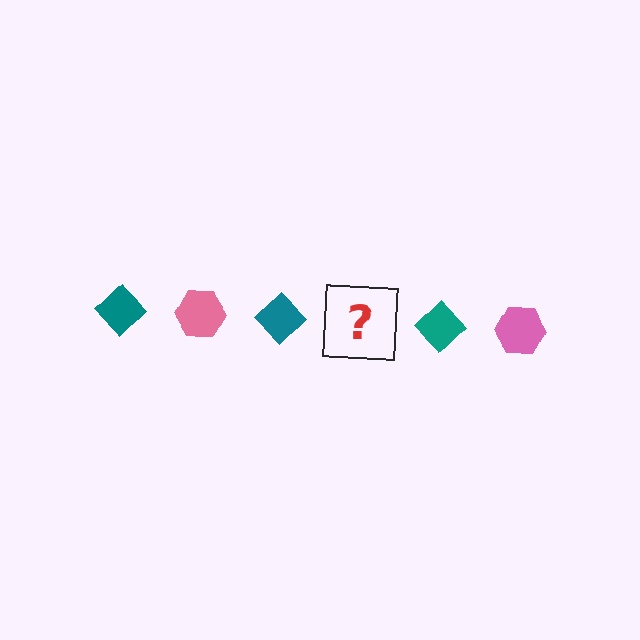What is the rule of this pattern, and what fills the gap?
The rule is that the pattern alternates between teal diamond and pink hexagon. The gap should be filled with a pink hexagon.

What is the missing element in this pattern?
The missing element is a pink hexagon.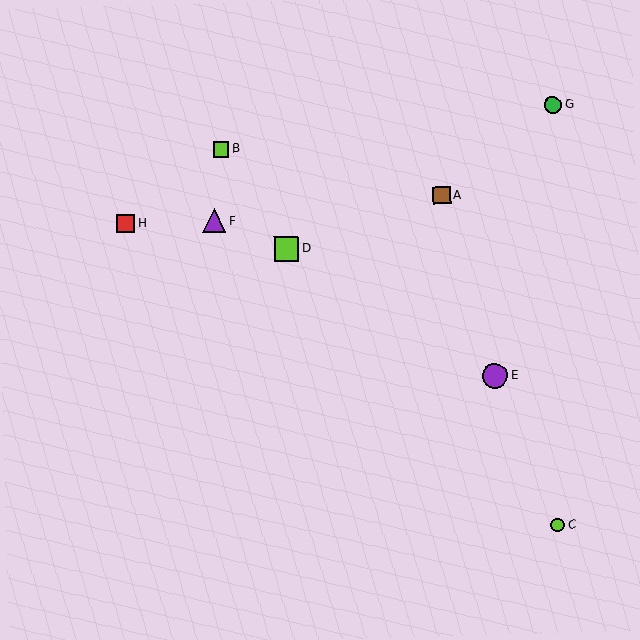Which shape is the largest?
The purple circle (labeled E) is the largest.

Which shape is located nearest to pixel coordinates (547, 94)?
The green circle (labeled G) at (553, 105) is nearest to that location.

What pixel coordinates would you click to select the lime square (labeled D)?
Click at (286, 249) to select the lime square D.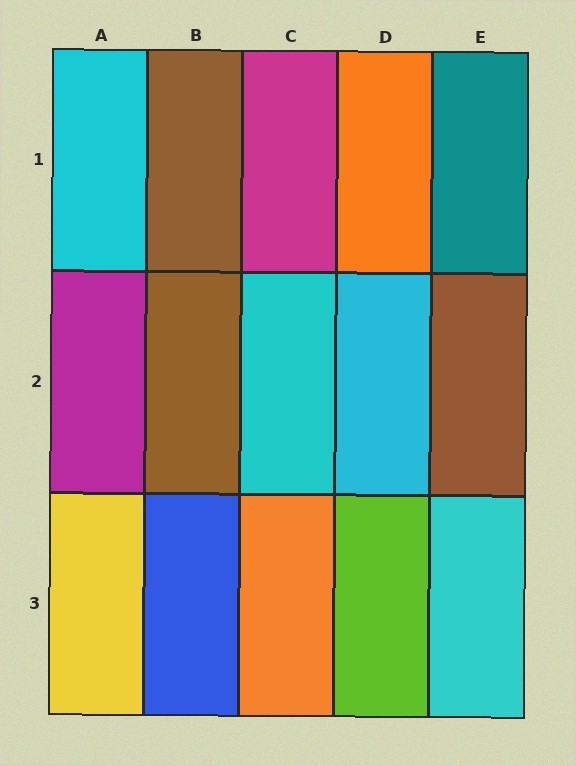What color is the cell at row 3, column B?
Blue.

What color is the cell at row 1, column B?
Brown.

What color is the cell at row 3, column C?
Orange.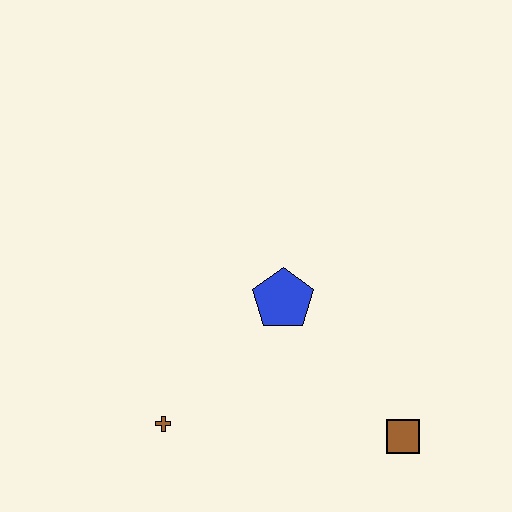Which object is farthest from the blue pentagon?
The brown square is farthest from the blue pentagon.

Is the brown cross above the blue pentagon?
No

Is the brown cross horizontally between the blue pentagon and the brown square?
No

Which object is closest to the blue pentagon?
The brown cross is closest to the blue pentagon.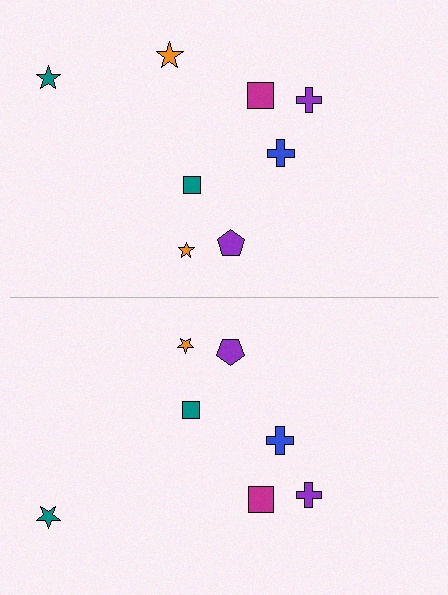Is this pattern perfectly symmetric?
No, the pattern is not perfectly symmetric. A orange star is missing from the bottom side.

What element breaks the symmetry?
A orange star is missing from the bottom side.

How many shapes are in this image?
There are 15 shapes in this image.